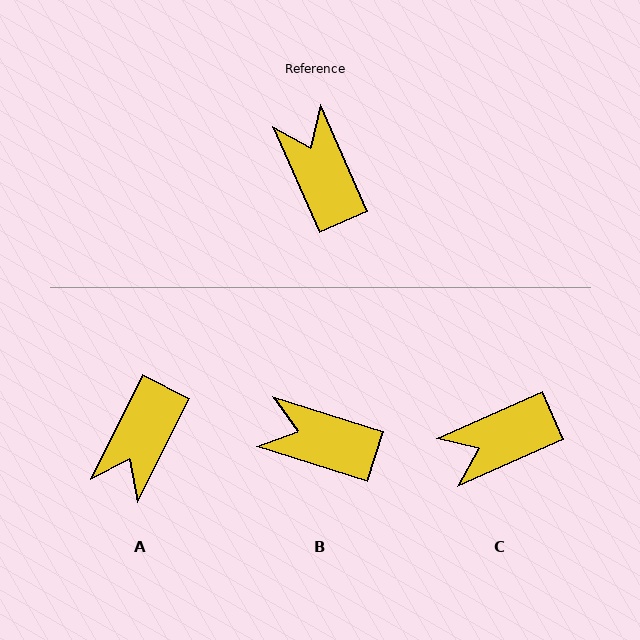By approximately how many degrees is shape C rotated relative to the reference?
Approximately 90 degrees counter-clockwise.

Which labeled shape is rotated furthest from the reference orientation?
A, about 130 degrees away.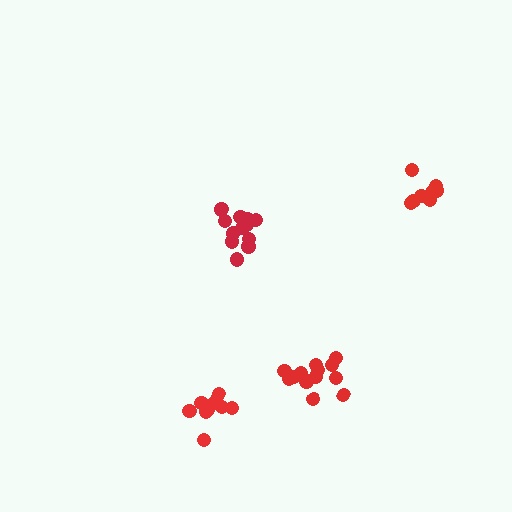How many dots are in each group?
Group 1: 14 dots, Group 2: 9 dots, Group 3: 13 dots, Group 4: 8 dots (44 total).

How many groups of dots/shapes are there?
There are 4 groups.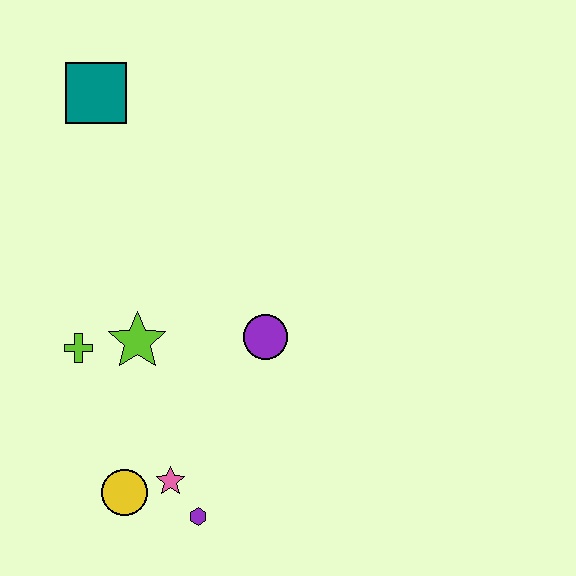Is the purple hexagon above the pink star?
No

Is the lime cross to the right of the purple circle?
No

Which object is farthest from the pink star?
The teal square is farthest from the pink star.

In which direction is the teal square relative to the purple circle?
The teal square is above the purple circle.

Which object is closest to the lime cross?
The lime star is closest to the lime cross.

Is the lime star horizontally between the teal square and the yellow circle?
No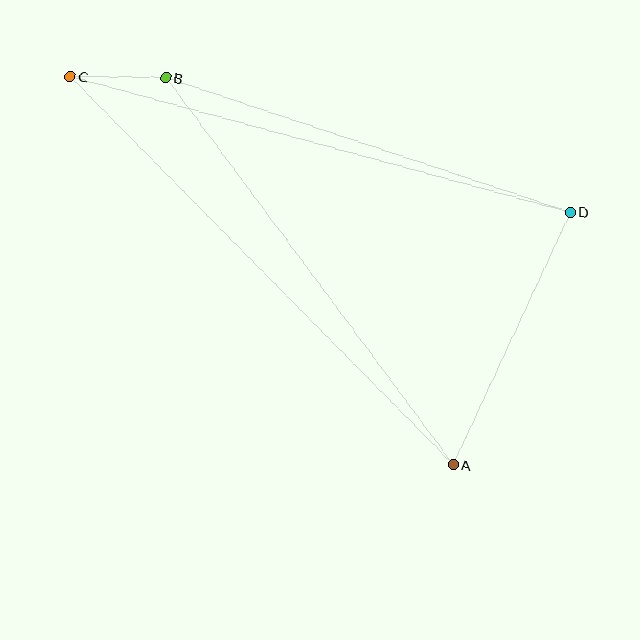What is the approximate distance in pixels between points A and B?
The distance between A and B is approximately 482 pixels.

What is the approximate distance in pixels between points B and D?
The distance between B and D is approximately 426 pixels.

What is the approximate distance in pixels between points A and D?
The distance between A and D is approximately 278 pixels.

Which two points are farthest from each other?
Points A and C are farthest from each other.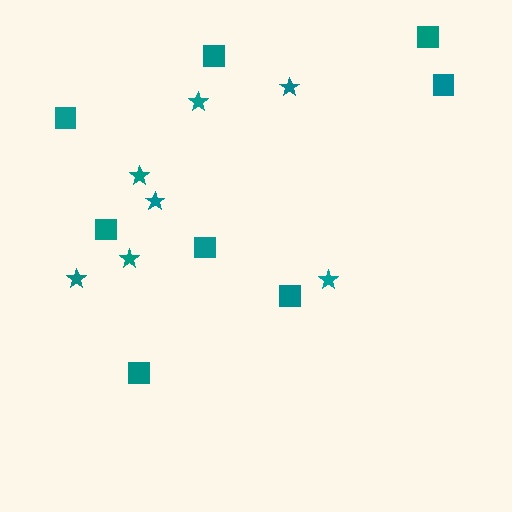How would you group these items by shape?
There are 2 groups: one group of squares (8) and one group of stars (7).